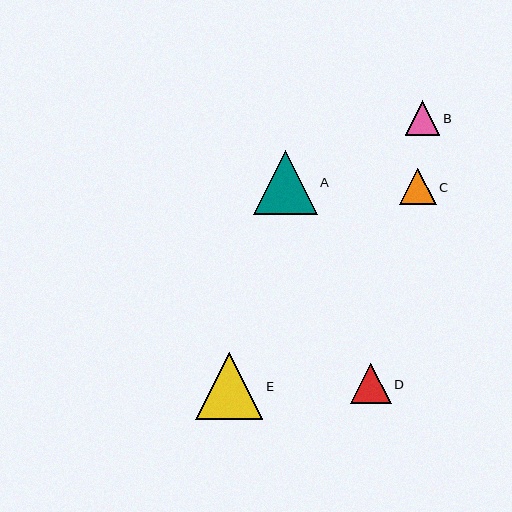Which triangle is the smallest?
Triangle B is the smallest with a size of approximately 34 pixels.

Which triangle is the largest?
Triangle E is the largest with a size of approximately 67 pixels.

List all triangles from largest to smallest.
From largest to smallest: E, A, D, C, B.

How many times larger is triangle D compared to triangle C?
Triangle D is approximately 1.1 times the size of triangle C.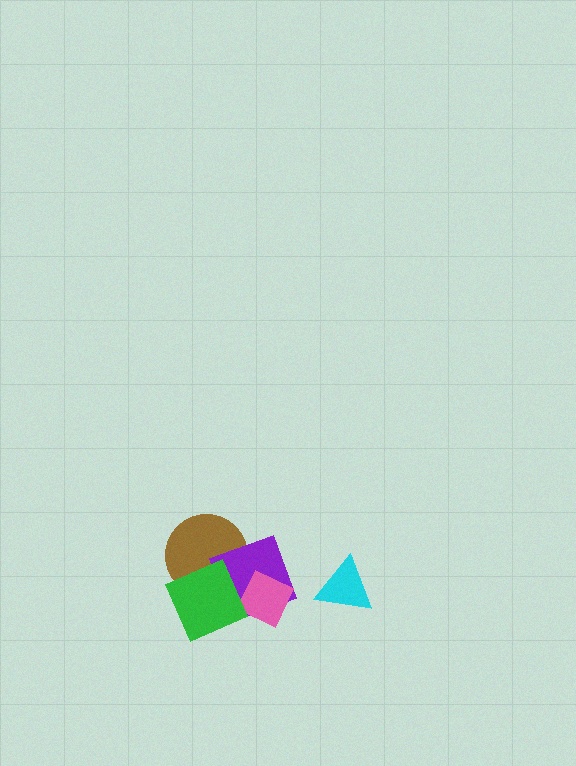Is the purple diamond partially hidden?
Yes, it is partially covered by another shape.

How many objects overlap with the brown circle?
2 objects overlap with the brown circle.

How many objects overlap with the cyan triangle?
0 objects overlap with the cyan triangle.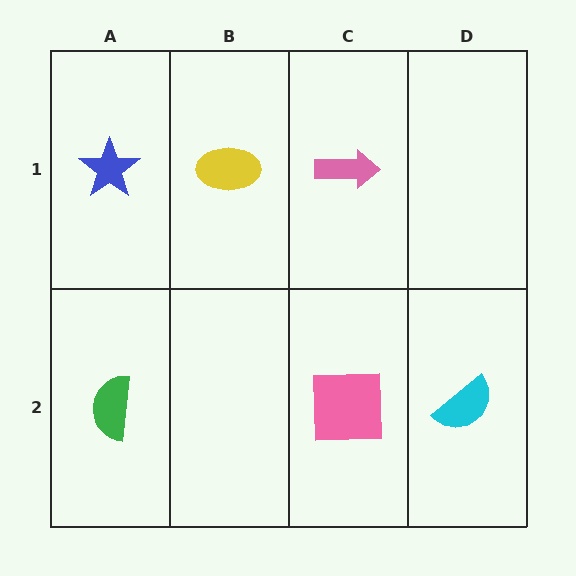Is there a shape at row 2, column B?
No, that cell is empty.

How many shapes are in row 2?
3 shapes.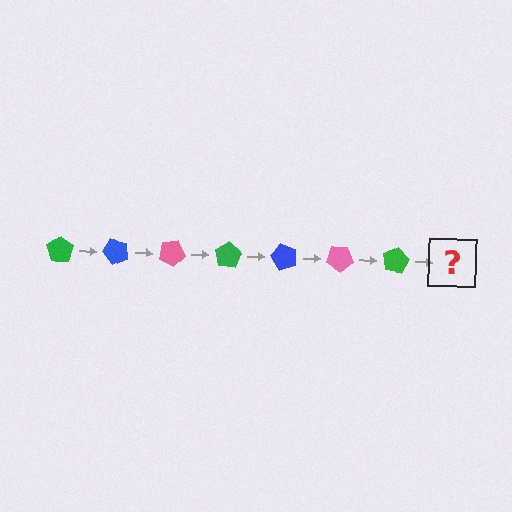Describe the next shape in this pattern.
It should be a blue pentagon, rotated 350 degrees from the start.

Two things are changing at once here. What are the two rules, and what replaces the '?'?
The two rules are that it rotates 50 degrees each step and the color cycles through green, blue, and pink. The '?' should be a blue pentagon, rotated 350 degrees from the start.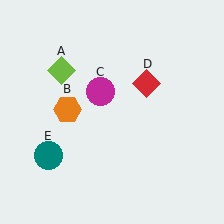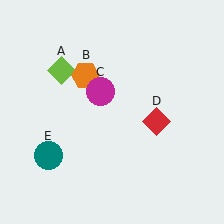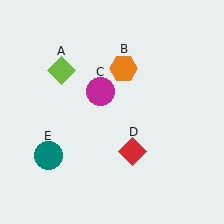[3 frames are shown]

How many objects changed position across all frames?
2 objects changed position: orange hexagon (object B), red diamond (object D).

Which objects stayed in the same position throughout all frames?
Lime diamond (object A) and magenta circle (object C) and teal circle (object E) remained stationary.